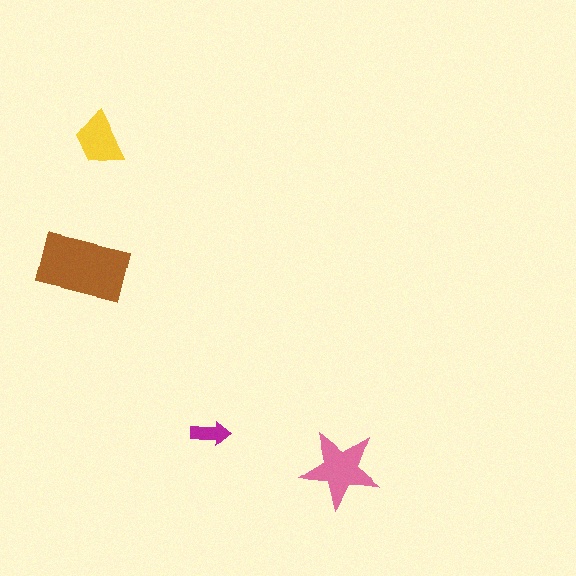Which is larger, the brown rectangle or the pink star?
The brown rectangle.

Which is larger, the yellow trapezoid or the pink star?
The pink star.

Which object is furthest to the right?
The pink star is rightmost.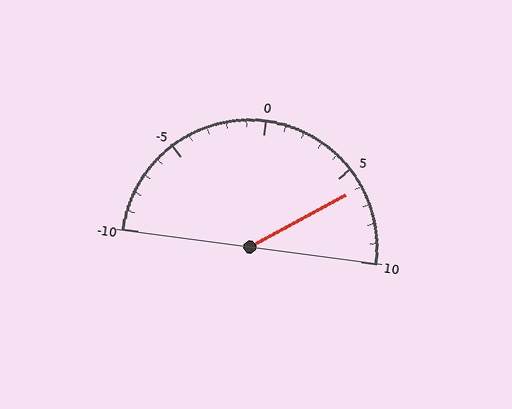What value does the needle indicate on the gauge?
The needle indicates approximately 6.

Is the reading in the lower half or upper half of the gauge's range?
The reading is in the upper half of the range (-10 to 10).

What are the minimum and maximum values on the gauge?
The gauge ranges from -10 to 10.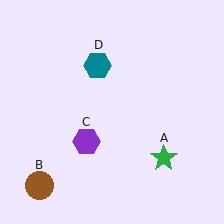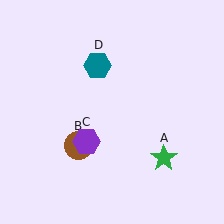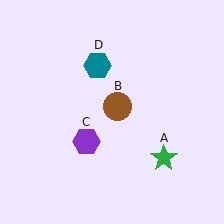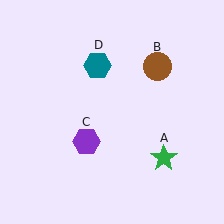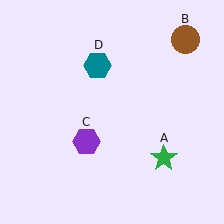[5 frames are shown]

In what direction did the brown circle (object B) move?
The brown circle (object B) moved up and to the right.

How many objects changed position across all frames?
1 object changed position: brown circle (object B).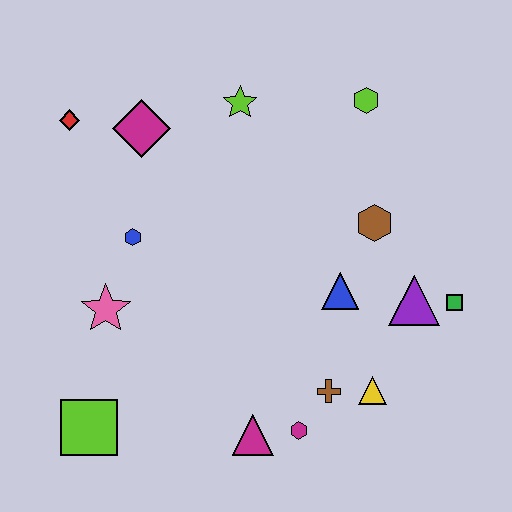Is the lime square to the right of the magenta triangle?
No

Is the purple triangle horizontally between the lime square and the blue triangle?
No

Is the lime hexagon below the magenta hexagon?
No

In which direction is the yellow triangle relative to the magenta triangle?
The yellow triangle is to the right of the magenta triangle.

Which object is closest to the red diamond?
The magenta diamond is closest to the red diamond.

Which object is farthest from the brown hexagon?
The lime square is farthest from the brown hexagon.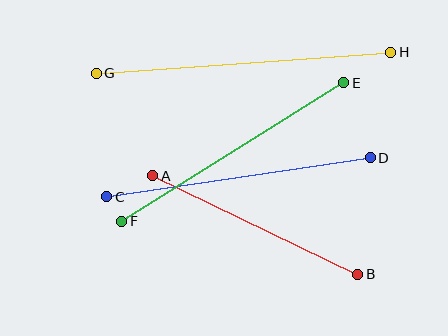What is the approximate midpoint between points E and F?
The midpoint is at approximately (233, 152) pixels.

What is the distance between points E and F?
The distance is approximately 261 pixels.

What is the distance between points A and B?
The distance is approximately 227 pixels.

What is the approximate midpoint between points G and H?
The midpoint is at approximately (244, 63) pixels.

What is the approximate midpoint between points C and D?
The midpoint is at approximately (238, 177) pixels.